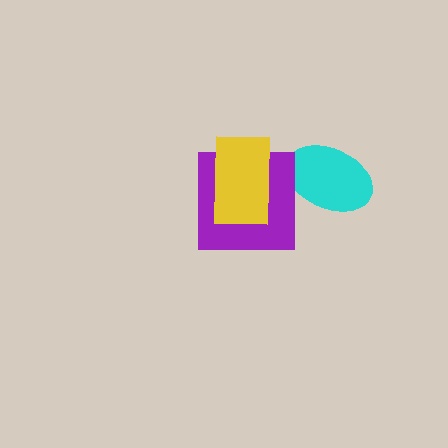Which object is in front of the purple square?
The yellow rectangle is in front of the purple square.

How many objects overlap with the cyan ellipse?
0 objects overlap with the cyan ellipse.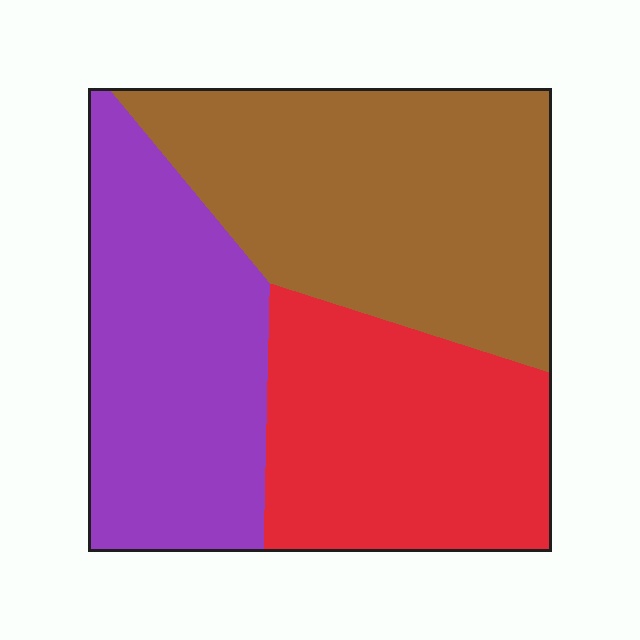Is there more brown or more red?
Brown.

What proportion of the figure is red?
Red takes up about one third (1/3) of the figure.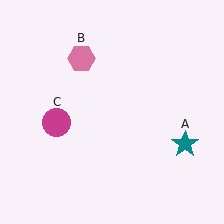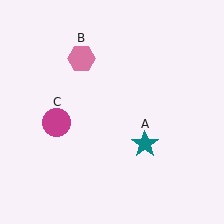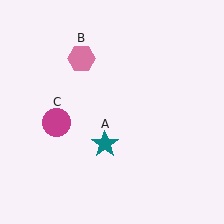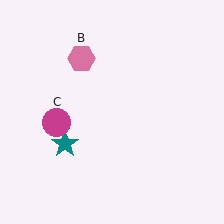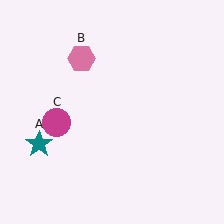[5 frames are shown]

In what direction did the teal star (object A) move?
The teal star (object A) moved left.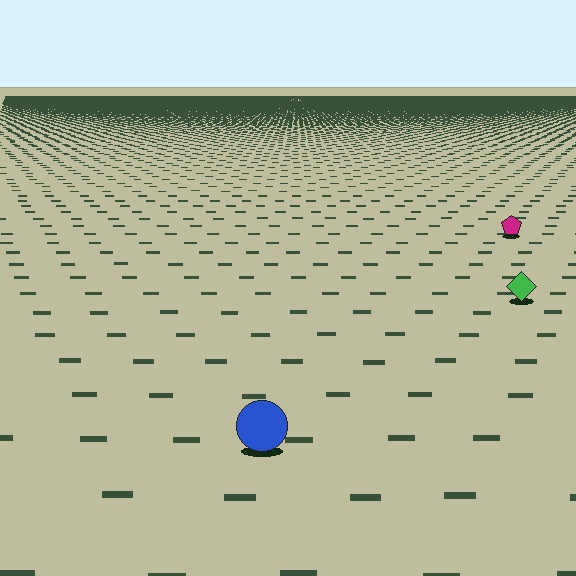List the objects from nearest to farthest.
From nearest to farthest: the blue circle, the green diamond, the magenta pentagon.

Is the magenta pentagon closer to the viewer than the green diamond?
No. The green diamond is closer — you can tell from the texture gradient: the ground texture is coarser near it.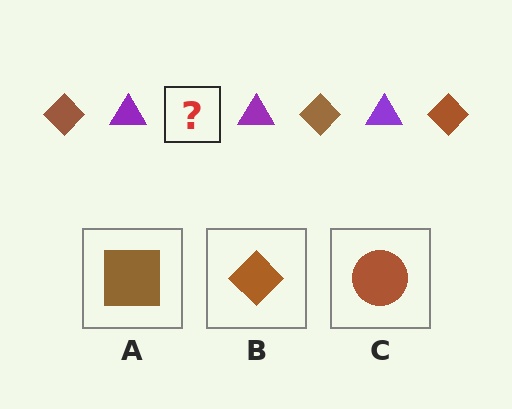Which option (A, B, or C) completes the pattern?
B.